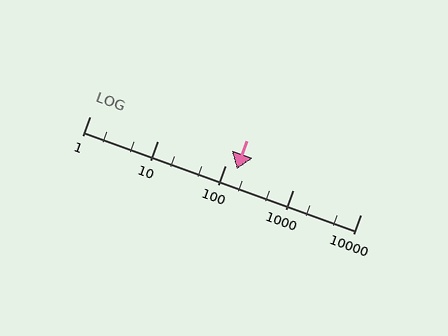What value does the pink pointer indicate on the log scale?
The pointer indicates approximately 150.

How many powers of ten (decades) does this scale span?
The scale spans 4 decades, from 1 to 10000.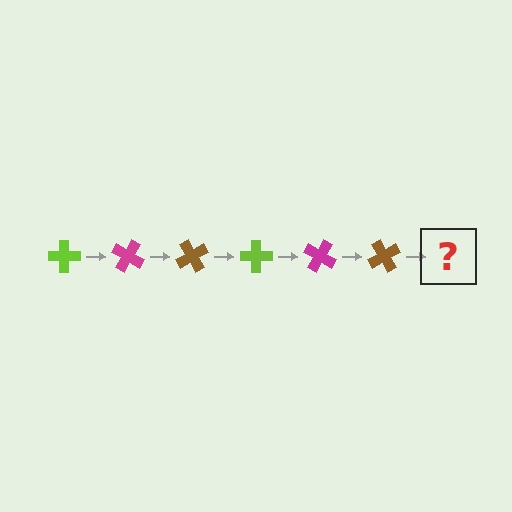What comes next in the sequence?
The next element should be a lime cross, rotated 180 degrees from the start.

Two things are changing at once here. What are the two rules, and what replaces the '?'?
The two rules are that it rotates 30 degrees each step and the color cycles through lime, magenta, and brown. The '?' should be a lime cross, rotated 180 degrees from the start.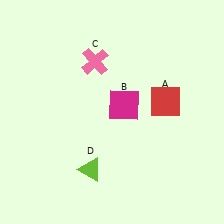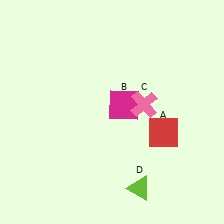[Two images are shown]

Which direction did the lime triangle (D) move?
The lime triangle (D) moved right.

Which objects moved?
The objects that moved are: the red square (A), the pink cross (C), the lime triangle (D).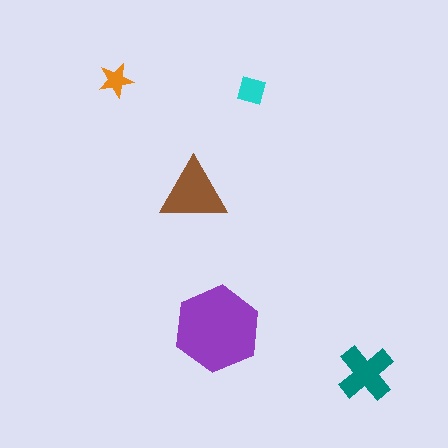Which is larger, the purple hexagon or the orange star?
The purple hexagon.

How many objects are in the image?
There are 5 objects in the image.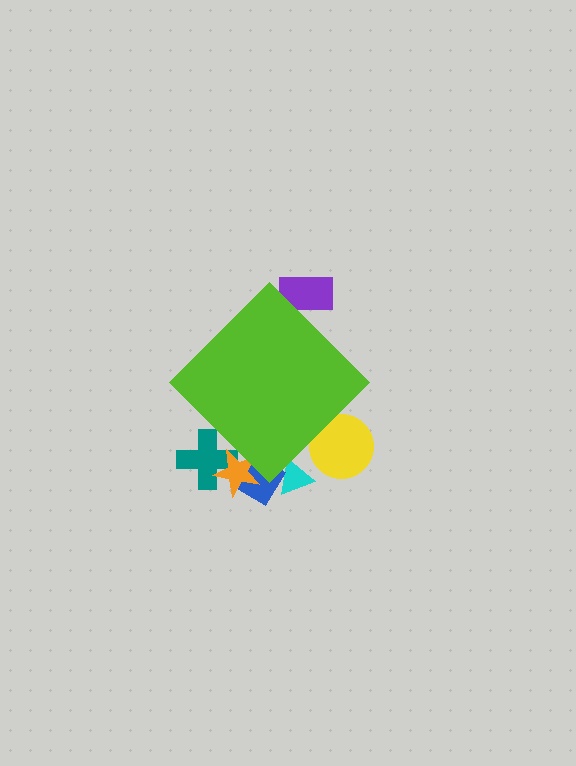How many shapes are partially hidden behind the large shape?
6 shapes are partially hidden.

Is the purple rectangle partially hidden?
Yes, the purple rectangle is partially hidden behind the lime diamond.